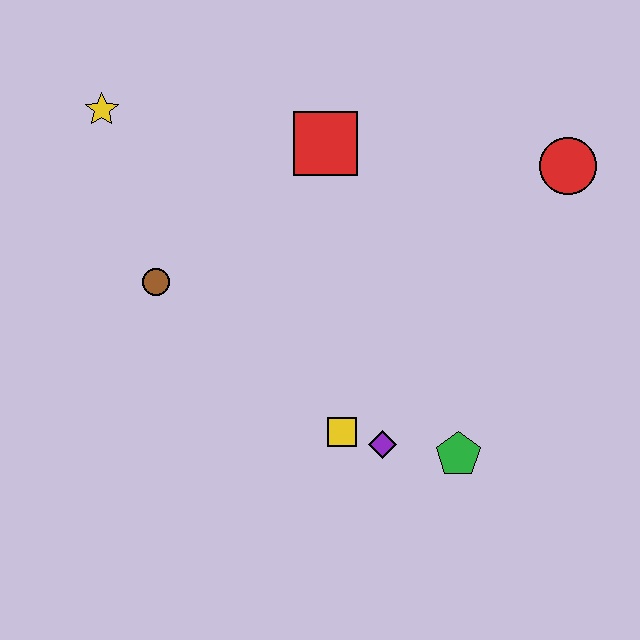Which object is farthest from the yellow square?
The yellow star is farthest from the yellow square.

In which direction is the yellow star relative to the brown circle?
The yellow star is above the brown circle.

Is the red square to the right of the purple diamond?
No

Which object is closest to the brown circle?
The yellow star is closest to the brown circle.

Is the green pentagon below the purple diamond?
Yes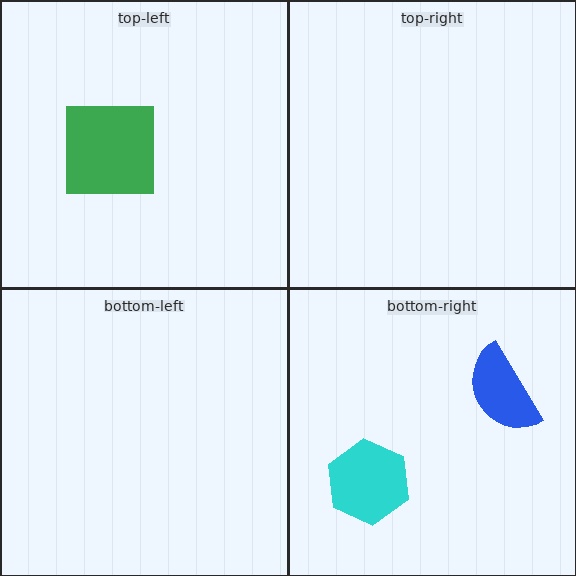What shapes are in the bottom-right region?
The cyan hexagon, the blue semicircle.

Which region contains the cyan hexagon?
The bottom-right region.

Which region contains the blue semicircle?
The bottom-right region.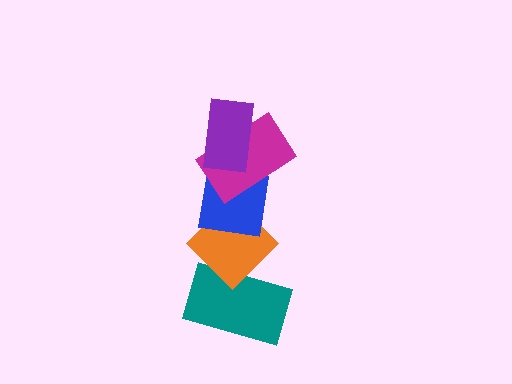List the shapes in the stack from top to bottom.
From top to bottom: the purple rectangle, the magenta rectangle, the blue square, the orange diamond, the teal rectangle.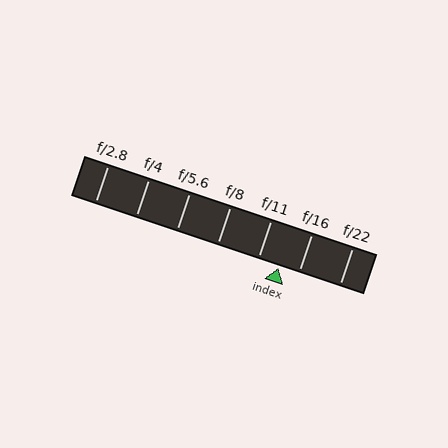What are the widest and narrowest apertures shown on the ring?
The widest aperture shown is f/2.8 and the narrowest is f/22.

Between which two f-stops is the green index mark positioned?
The index mark is between f/11 and f/16.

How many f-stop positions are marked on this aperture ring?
There are 7 f-stop positions marked.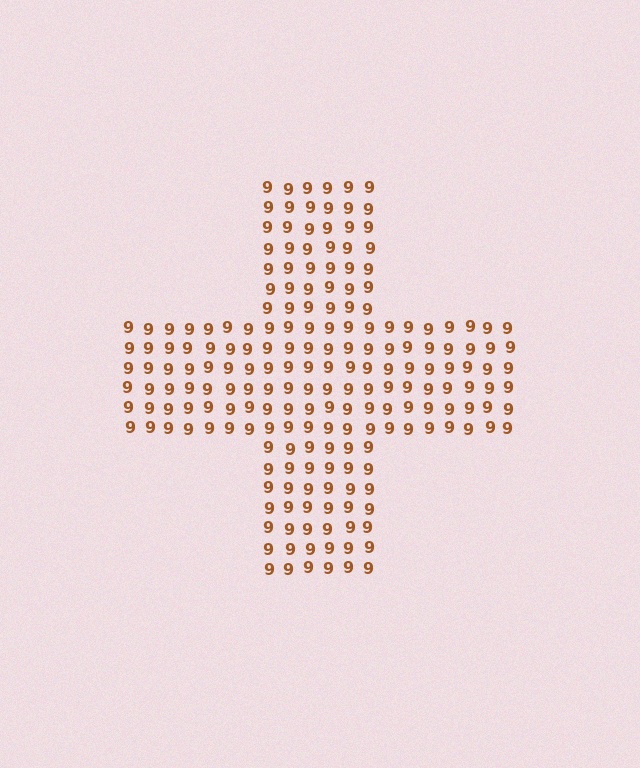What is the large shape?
The large shape is a cross.